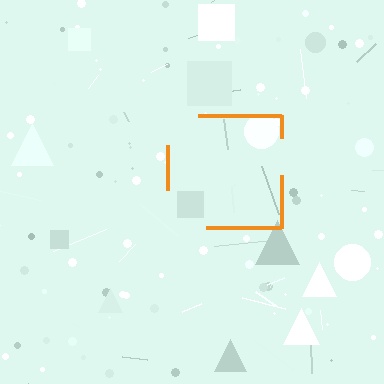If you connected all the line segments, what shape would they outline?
They would outline a square.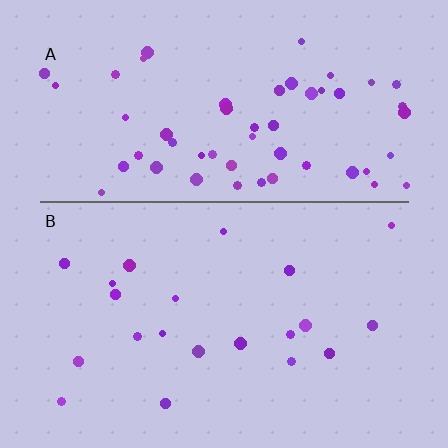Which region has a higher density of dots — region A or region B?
A (the top).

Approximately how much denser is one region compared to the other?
Approximately 2.7× — region A over region B.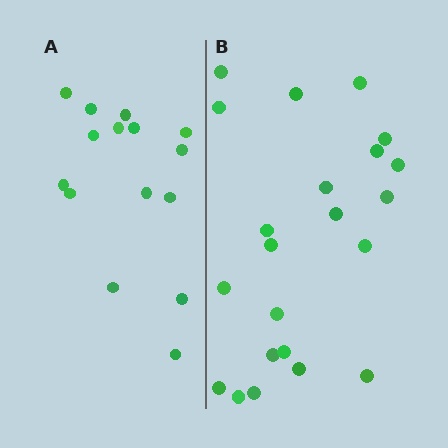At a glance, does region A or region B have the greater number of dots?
Region B (the right region) has more dots.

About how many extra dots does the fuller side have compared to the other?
Region B has roughly 8 or so more dots than region A.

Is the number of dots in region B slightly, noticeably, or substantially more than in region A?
Region B has substantially more. The ratio is roughly 1.5 to 1.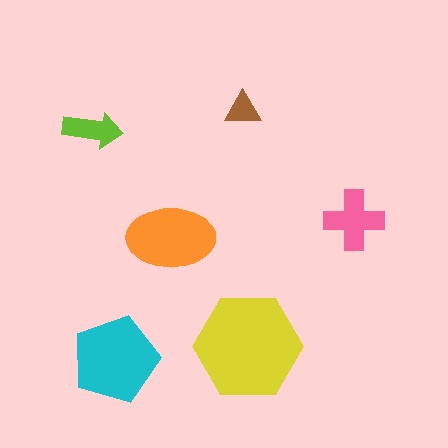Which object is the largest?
The yellow hexagon.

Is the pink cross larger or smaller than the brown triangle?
Larger.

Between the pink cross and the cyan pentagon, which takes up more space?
The cyan pentagon.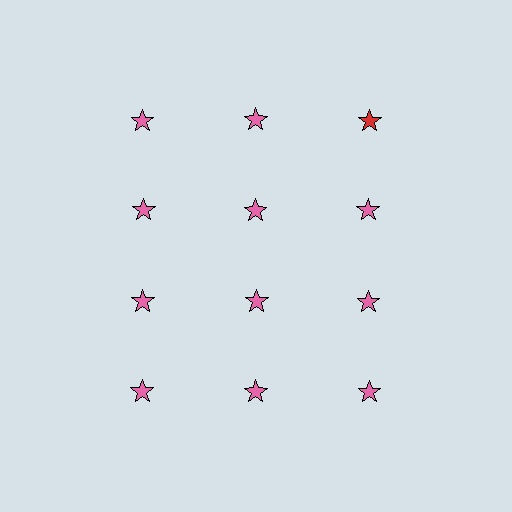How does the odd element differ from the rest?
It has a different color: red instead of pink.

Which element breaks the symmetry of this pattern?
The red star in the top row, center column breaks the symmetry. All other shapes are pink stars.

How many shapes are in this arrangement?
There are 12 shapes arranged in a grid pattern.